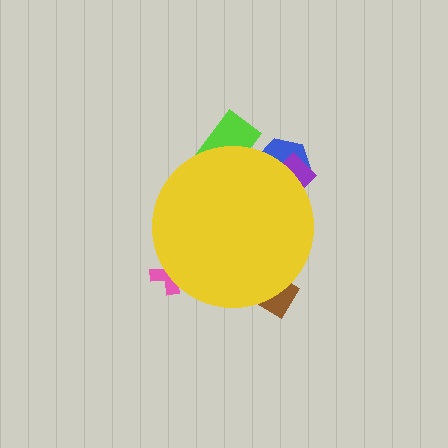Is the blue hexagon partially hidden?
Yes, the blue hexagon is partially hidden behind the yellow circle.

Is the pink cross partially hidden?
Yes, the pink cross is partially hidden behind the yellow circle.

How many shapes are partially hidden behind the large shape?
5 shapes are partially hidden.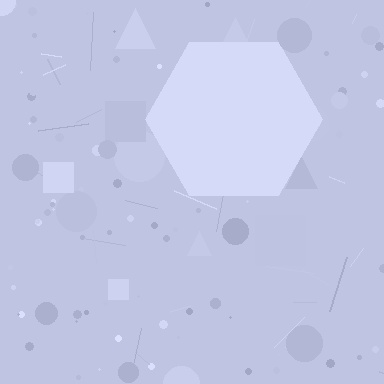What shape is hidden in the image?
A hexagon is hidden in the image.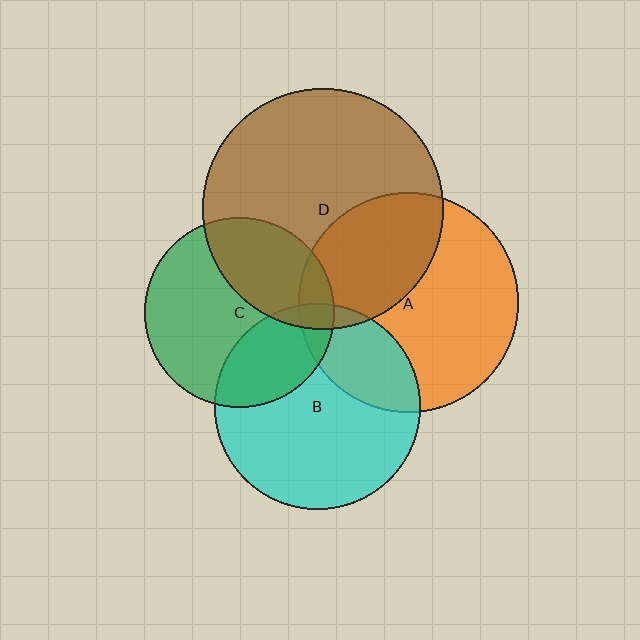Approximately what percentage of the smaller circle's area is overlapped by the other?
Approximately 5%.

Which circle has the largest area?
Circle D (brown).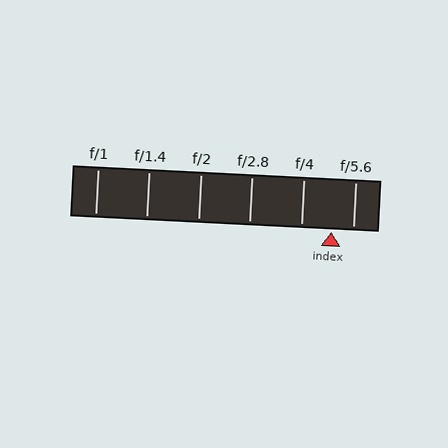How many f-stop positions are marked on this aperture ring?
There are 6 f-stop positions marked.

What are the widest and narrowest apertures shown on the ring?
The widest aperture shown is f/1 and the narrowest is f/5.6.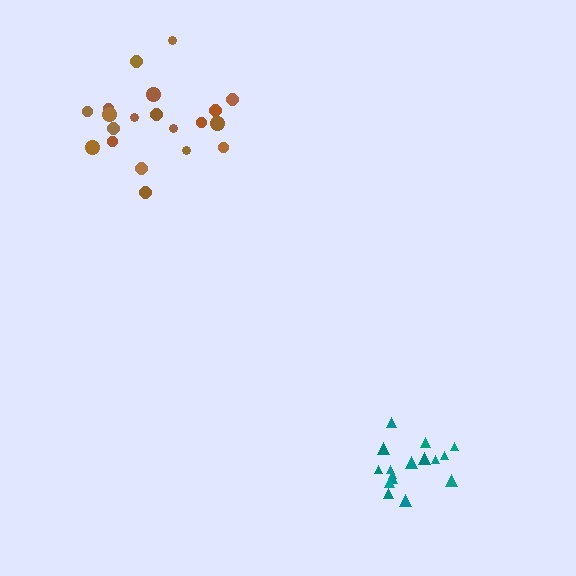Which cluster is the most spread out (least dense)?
Brown.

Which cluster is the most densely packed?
Teal.